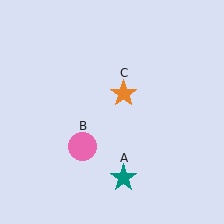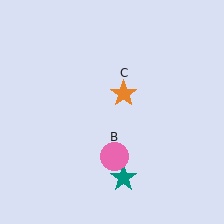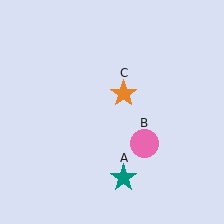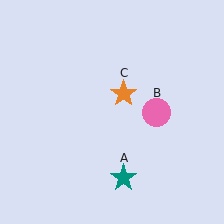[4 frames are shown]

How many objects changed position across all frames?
1 object changed position: pink circle (object B).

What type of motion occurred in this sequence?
The pink circle (object B) rotated counterclockwise around the center of the scene.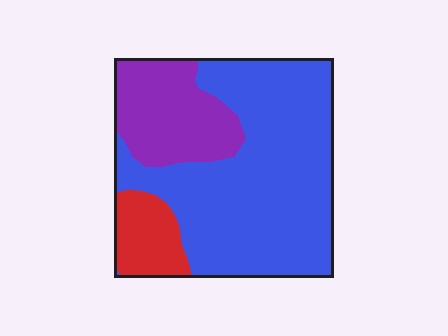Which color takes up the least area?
Red, at roughly 10%.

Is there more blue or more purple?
Blue.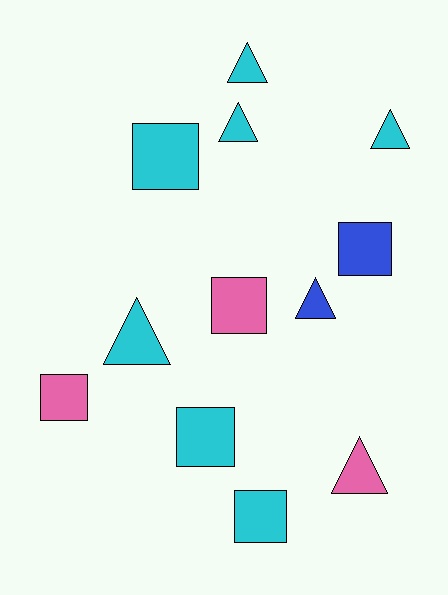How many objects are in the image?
There are 12 objects.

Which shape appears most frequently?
Triangle, with 6 objects.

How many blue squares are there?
There is 1 blue square.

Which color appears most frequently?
Cyan, with 7 objects.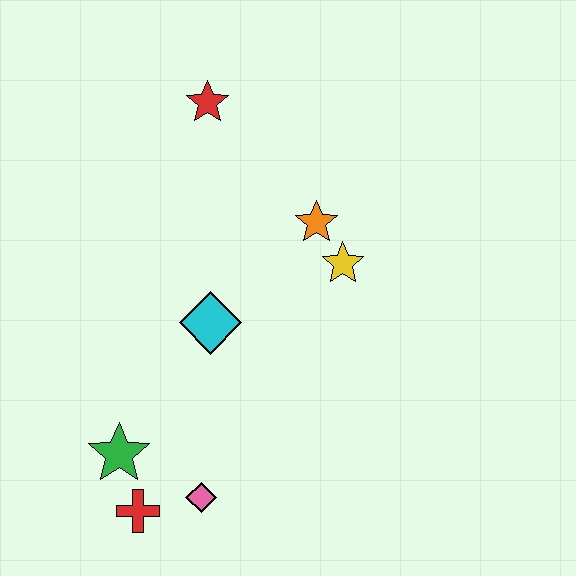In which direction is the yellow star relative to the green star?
The yellow star is to the right of the green star.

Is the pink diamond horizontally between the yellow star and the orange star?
No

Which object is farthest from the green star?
The red star is farthest from the green star.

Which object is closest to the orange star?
The yellow star is closest to the orange star.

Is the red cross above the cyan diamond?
No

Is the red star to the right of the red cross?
Yes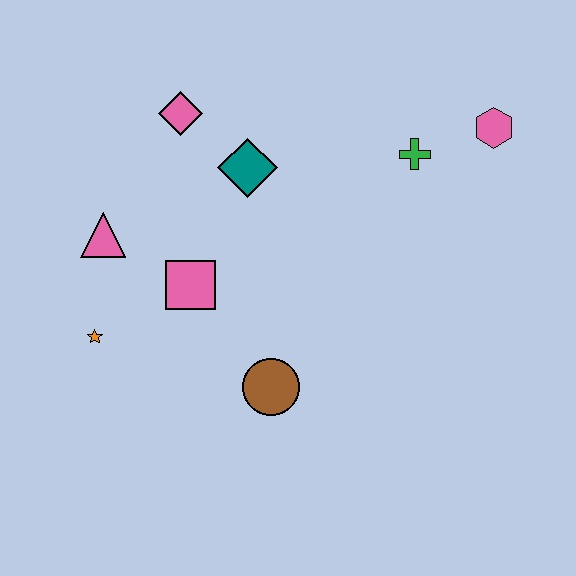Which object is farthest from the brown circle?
The pink hexagon is farthest from the brown circle.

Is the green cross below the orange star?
No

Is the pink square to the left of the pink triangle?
No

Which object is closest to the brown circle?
The pink square is closest to the brown circle.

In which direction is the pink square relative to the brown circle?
The pink square is above the brown circle.